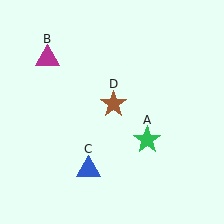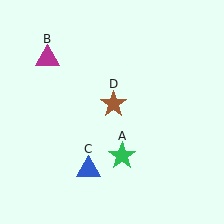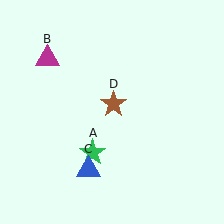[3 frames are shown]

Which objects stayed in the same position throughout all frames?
Magenta triangle (object B) and blue triangle (object C) and brown star (object D) remained stationary.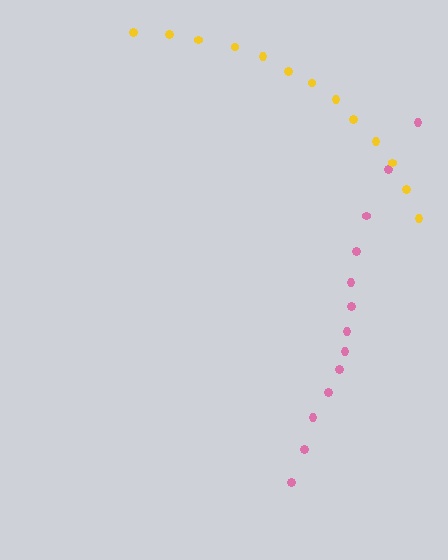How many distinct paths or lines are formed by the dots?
There are 2 distinct paths.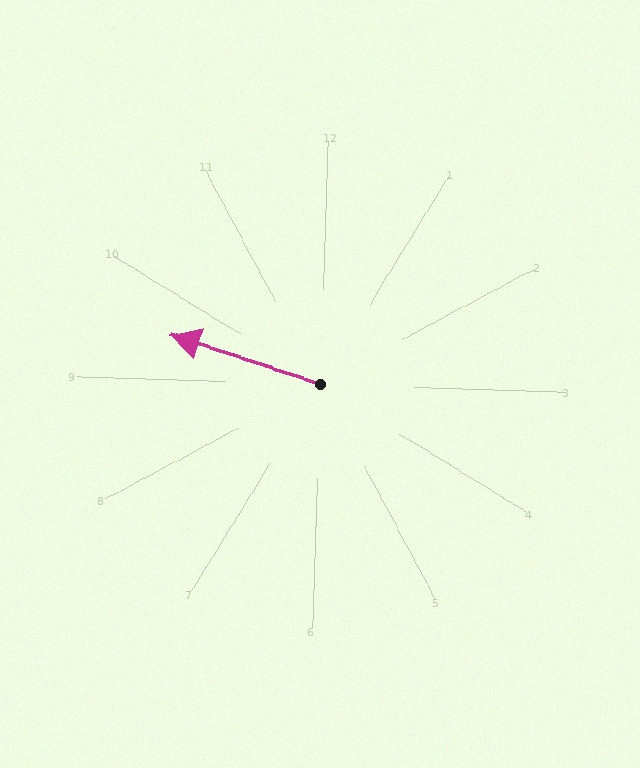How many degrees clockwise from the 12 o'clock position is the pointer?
Approximately 286 degrees.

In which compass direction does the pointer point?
West.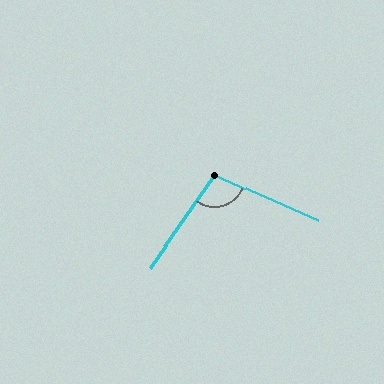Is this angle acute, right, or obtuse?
It is obtuse.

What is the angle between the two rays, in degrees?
Approximately 101 degrees.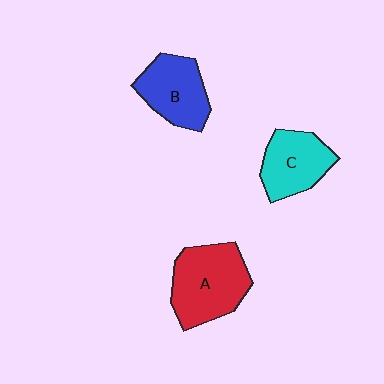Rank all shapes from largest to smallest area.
From largest to smallest: A (red), B (blue), C (cyan).